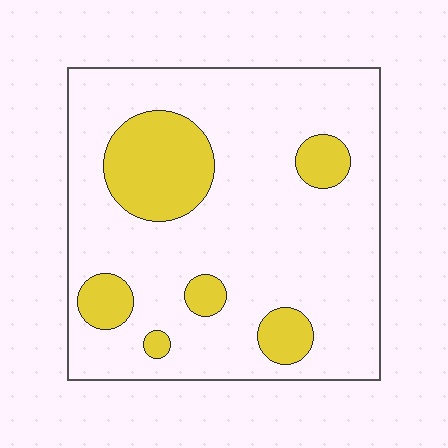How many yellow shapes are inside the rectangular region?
6.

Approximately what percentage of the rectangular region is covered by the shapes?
Approximately 20%.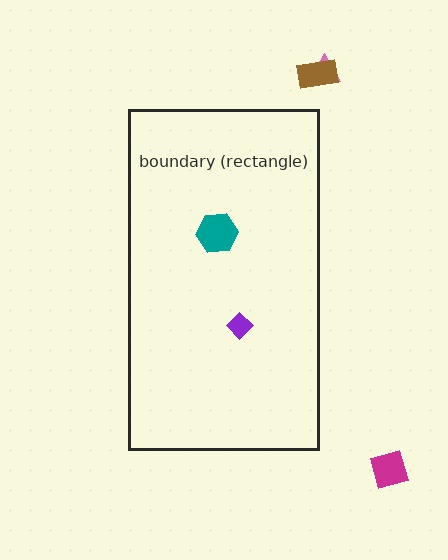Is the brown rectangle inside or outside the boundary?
Outside.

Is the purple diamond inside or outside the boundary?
Inside.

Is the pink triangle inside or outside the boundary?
Outside.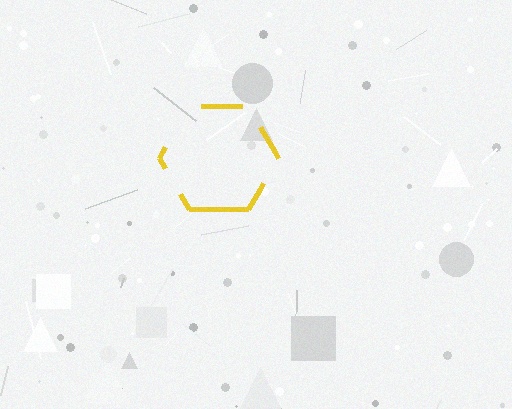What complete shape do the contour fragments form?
The contour fragments form a hexagon.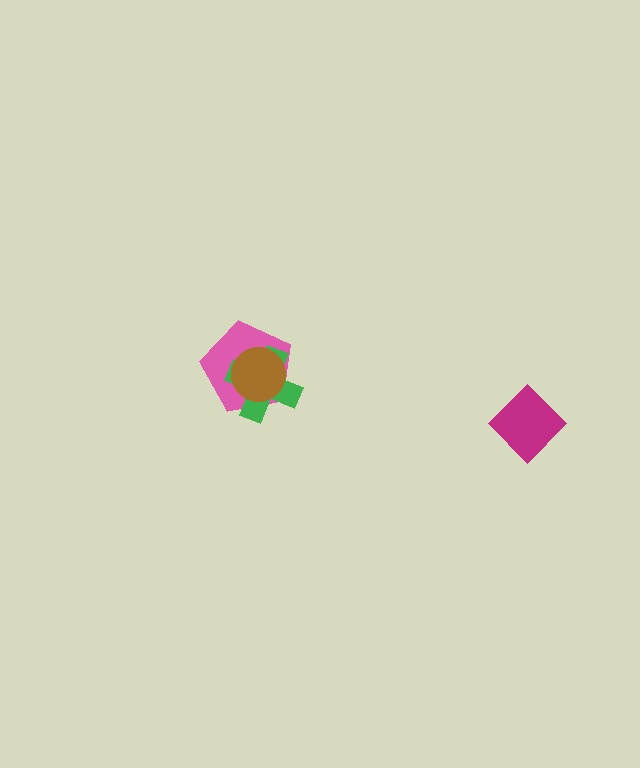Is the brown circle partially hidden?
No, no other shape covers it.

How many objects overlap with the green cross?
2 objects overlap with the green cross.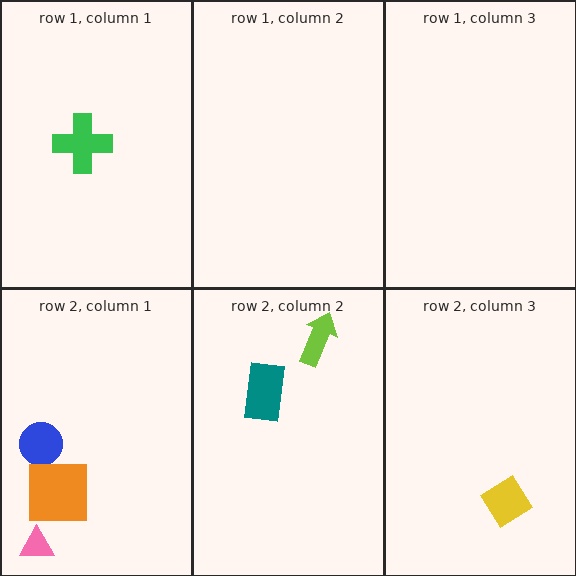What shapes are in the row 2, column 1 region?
The blue circle, the pink triangle, the orange square.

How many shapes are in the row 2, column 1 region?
3.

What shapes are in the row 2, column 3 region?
The yellow diamond.